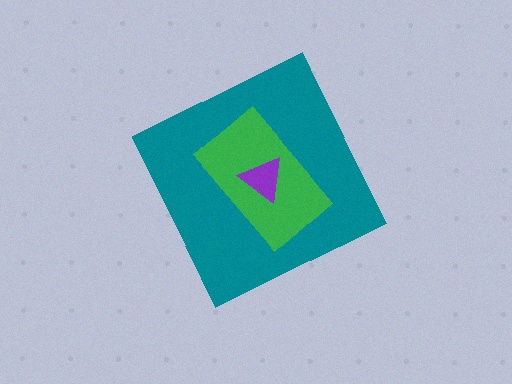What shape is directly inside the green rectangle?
The purple triangle.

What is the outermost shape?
The teal diamond.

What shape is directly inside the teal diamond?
The green rectangle.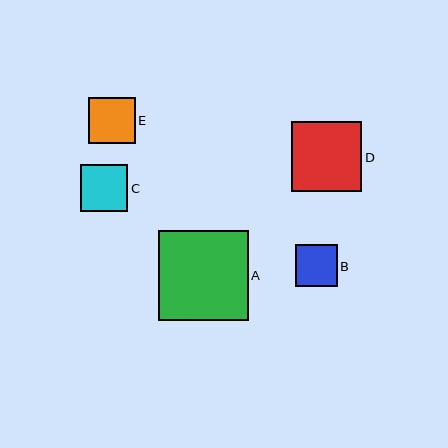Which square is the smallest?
Square B is the smallest with a size of approximately 42 pixels.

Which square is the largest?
Square A is the largest with a size of approximately 90 pixels.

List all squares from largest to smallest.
From largest to smallest: A, D, C, E, B.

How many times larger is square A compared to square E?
Square A is approximately 2.0 times the size of square E.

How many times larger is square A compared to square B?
Square A is approximately 2.2 times the size of square B.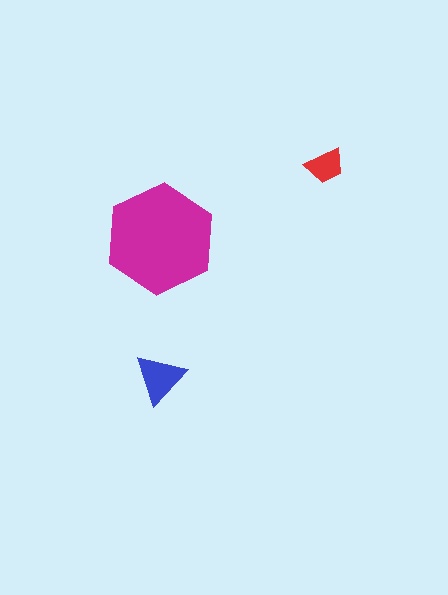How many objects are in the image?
There are 3 objects in the image.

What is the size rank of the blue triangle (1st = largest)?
2nd.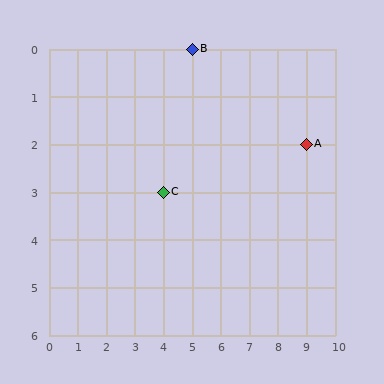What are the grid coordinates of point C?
Point C is at grid coordinates (4, 3).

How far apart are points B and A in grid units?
Points B and A are 4 columns and 2 rows apart (about 4.5 grid units diagonally).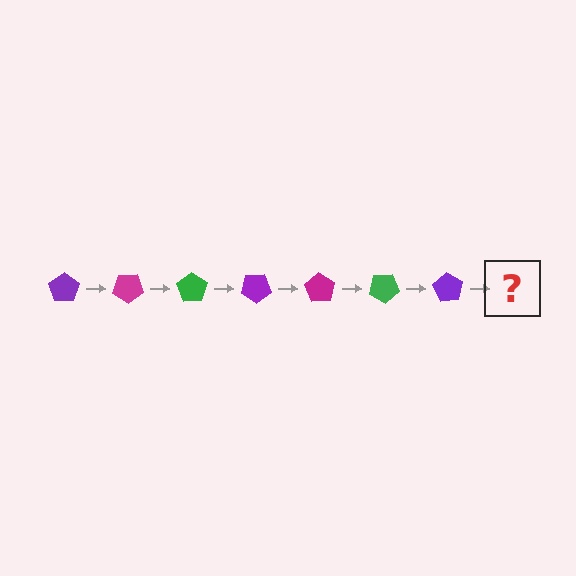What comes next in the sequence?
The next element should be a magenta pentagon, rotated 245 degrees from the start.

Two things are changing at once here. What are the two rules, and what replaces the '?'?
The two rules are that it rotates 35 degrees each step and the color cycles through purple, magenta, and green. The '?' should be a magenta pentagon, rotated 245 degrees from the start.